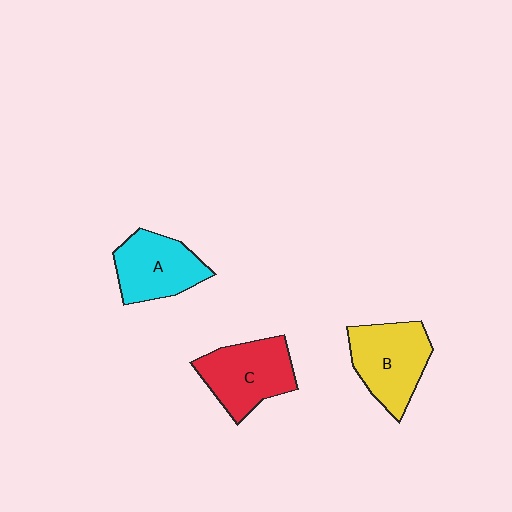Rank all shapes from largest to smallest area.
From largest to smallest: B (yellow), C (red), A (cyan).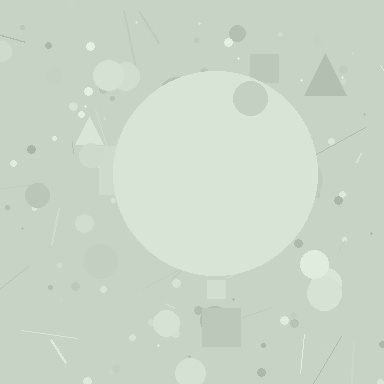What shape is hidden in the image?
A circle is hidden in the image.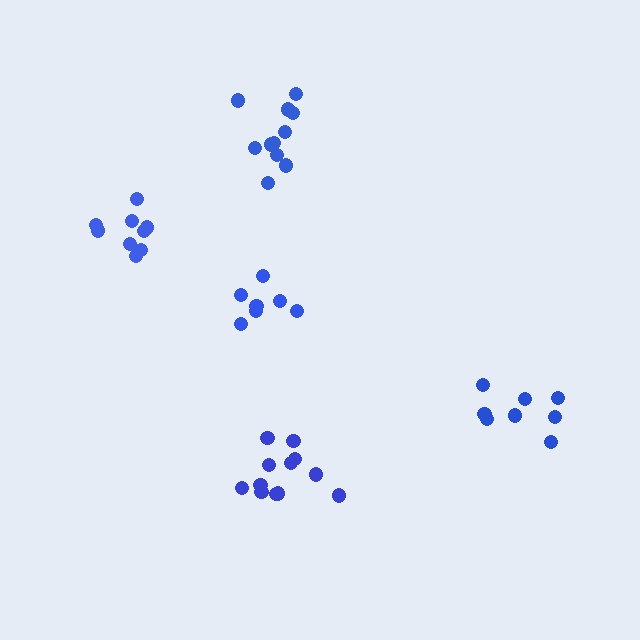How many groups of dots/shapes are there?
There are 5 groups.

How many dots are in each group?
Group 1: 7 dots, Group 2: 8 dots, Group 3: 11 dots, Group 4: 9 dots, Group 5: 12 dots (47 total).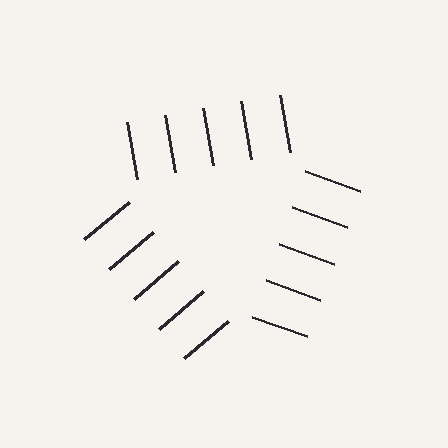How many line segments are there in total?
15 — 5 along each of the 3 edges.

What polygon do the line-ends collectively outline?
An illusory triangle — the line segments terminate on its edges but no continuous stroke is drawn.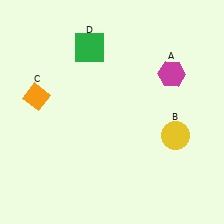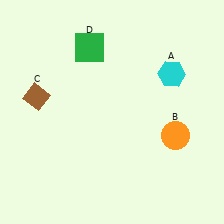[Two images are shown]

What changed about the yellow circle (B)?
In Image 1, B is yellow. In Image 2, it changed to orange.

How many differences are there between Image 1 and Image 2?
There are 3 differences between the two images.